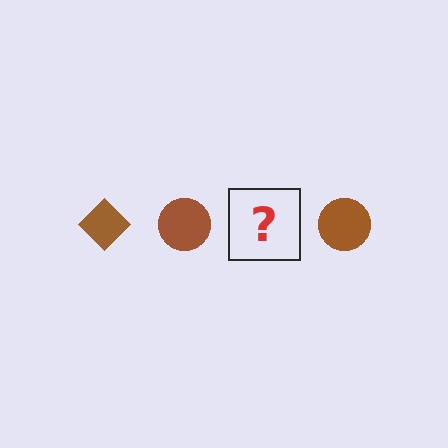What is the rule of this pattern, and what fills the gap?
The rule is that the pattern cycles through diamond, circle shapes in brown. The gap should be filled with a brown diamond.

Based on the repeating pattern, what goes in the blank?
The blank should be a brown diamond.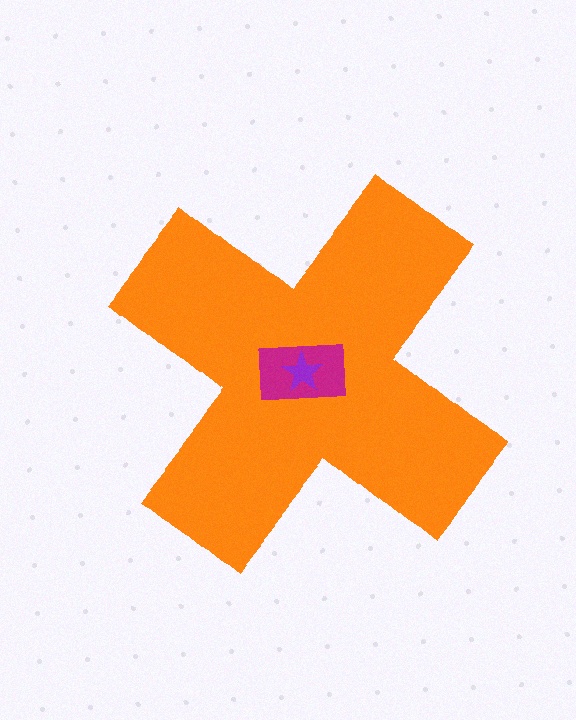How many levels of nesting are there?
3.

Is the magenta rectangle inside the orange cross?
Yes.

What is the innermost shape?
The purple star.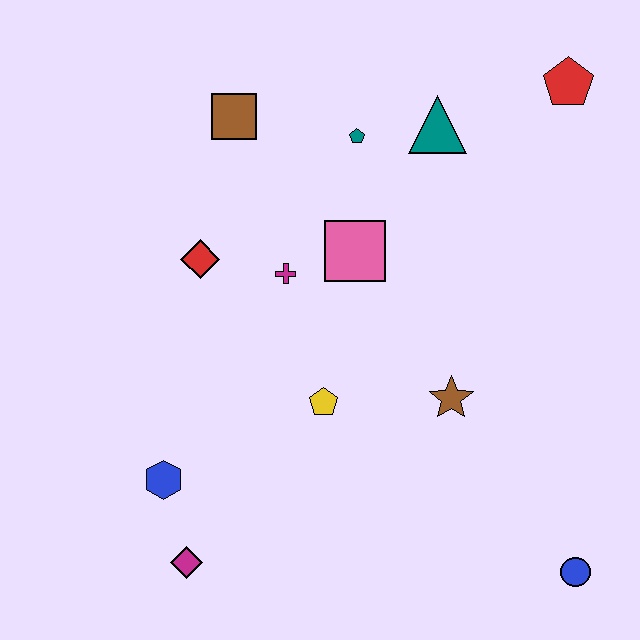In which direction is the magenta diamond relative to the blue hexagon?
The magenta diamond is below the blue hexagon.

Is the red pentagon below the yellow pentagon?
No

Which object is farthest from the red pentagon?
The magenta diamond is farthest from the red pentagon.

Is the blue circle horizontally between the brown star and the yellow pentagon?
No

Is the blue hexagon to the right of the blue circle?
No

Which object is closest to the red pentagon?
The teal triangle is closest to the red pentagon.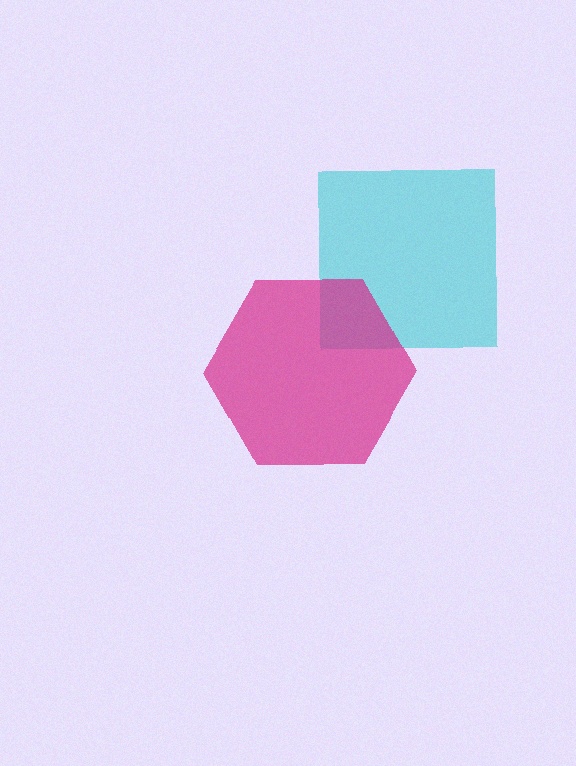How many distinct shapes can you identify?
There are 2 distinct shapes: a cyan square, a magenta hexagon.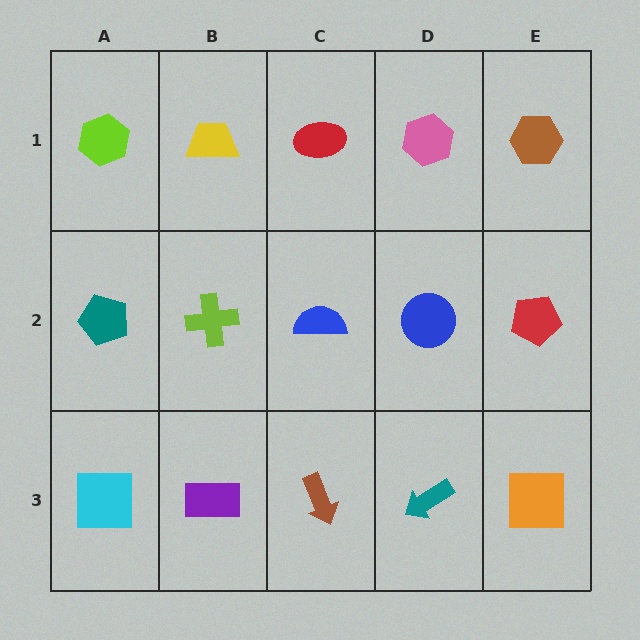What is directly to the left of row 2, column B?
A teal pentagon.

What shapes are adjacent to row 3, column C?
A blue semicircle (row 2, column C), a purple rectangle (row 3, column B), a teal arrow (row 3, column D).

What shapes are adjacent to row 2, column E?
A brown hexagon (row 1, column E), an orange square (row 3, column E), a blue circle (row 2, column D).